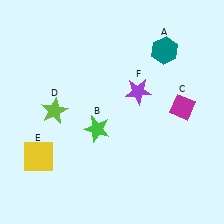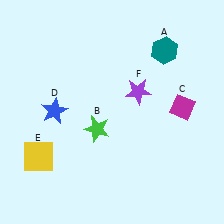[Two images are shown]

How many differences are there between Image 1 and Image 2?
There is 1 difference between the two images.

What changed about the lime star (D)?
In Image 1, D is lime. In Image 2, it changed to blue.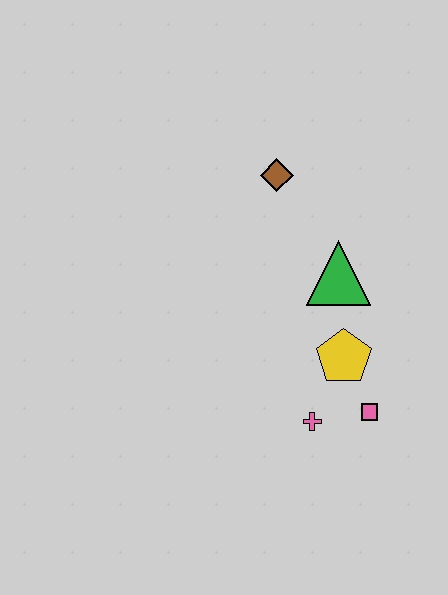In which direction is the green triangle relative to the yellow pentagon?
The green triangle is above the yellow pentagon.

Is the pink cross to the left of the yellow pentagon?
Yes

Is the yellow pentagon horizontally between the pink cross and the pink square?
Yes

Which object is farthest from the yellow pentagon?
The brown diamond is farthest from the yellow pentagon.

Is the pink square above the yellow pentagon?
No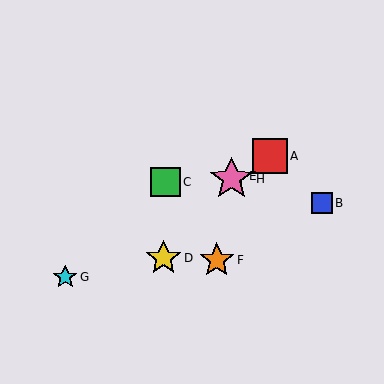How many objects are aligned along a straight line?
4 objects (A, E, G, H) are aligned along a straight line.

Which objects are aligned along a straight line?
Objects A, E, G, H are aligned along a straight line.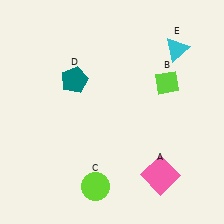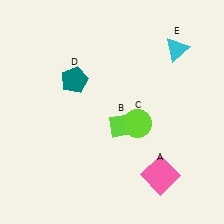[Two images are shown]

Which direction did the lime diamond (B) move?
The lime diamond (B) moved left.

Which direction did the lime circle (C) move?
The lime circle (C) moved up.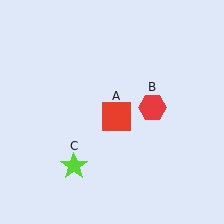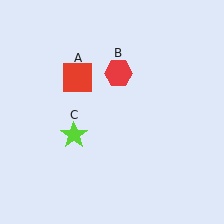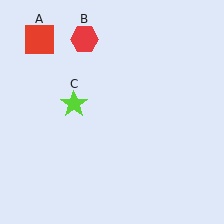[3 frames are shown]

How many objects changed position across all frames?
3 objects changed position: red square (object A), red hexagon (object B), lime star (object C).